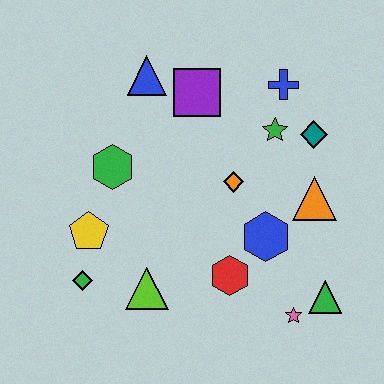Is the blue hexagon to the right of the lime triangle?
Yes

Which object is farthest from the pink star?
The blue triangle is farthest from the pink star.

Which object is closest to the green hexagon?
The yellow pentagon is closest to the green hexagon.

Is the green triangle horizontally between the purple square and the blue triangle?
No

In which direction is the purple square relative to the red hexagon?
The purple square is above the red hexagon.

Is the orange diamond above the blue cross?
No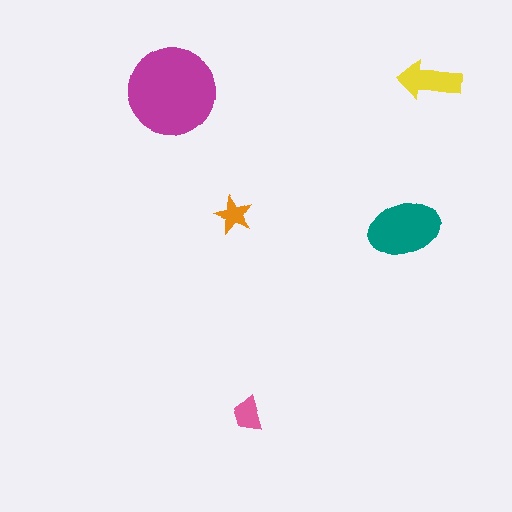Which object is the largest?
The magenta circle.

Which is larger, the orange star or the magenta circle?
The magenta circle.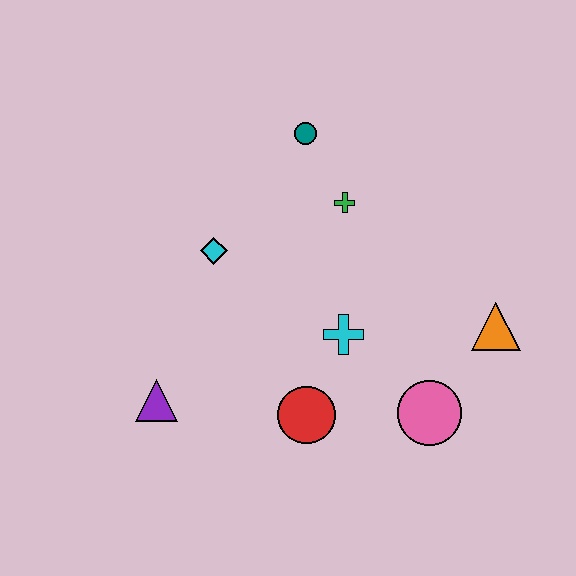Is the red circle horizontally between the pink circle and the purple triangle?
Yes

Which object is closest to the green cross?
The teal circle is closest to the green cross.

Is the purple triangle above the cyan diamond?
No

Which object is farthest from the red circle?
The teal circle is farthest from the red circle.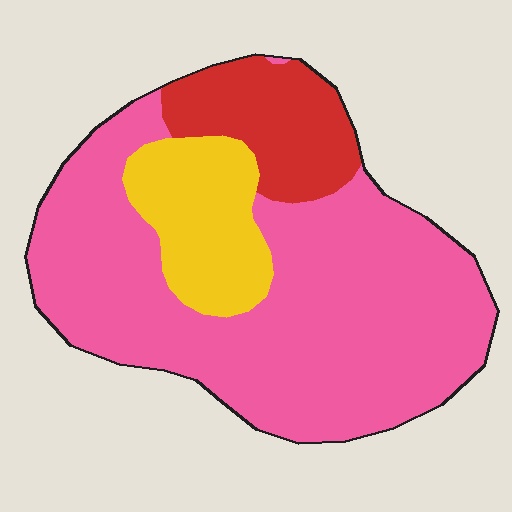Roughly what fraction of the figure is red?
Red takes up about one sixth (1/6) of the figure.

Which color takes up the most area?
Pink, at roughly 70%.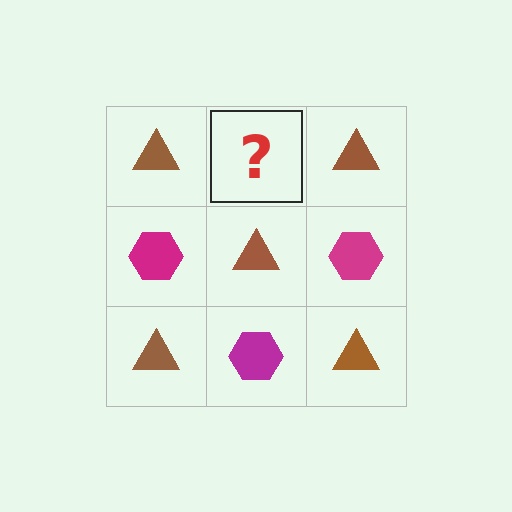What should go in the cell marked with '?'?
The missing cell should contain a magenta hexagon.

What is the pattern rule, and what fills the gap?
The rule is that it alternates brown triangle and magenta hexagon in a checkerboard pattern. The gap should be filled with a magenta hexagon.